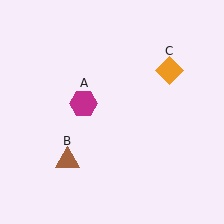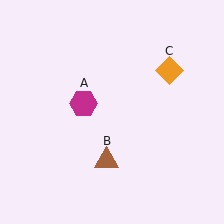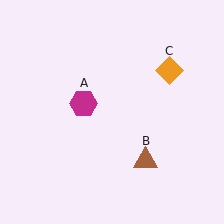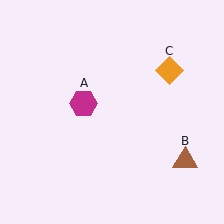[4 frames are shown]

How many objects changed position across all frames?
1 object changed position: brown triangle (object B).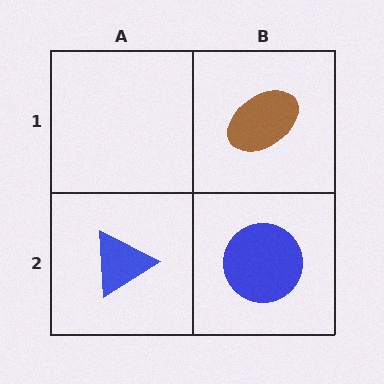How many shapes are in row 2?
2 shapes.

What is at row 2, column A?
A blue triangle.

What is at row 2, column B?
A blue circle.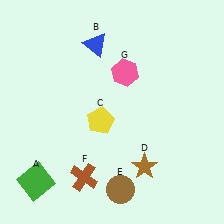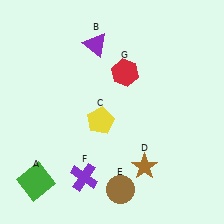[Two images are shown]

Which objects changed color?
B changed from blue to purple. F changed from brown to purple. G changed from pink to red.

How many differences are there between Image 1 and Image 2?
There are 3 differences between the two images.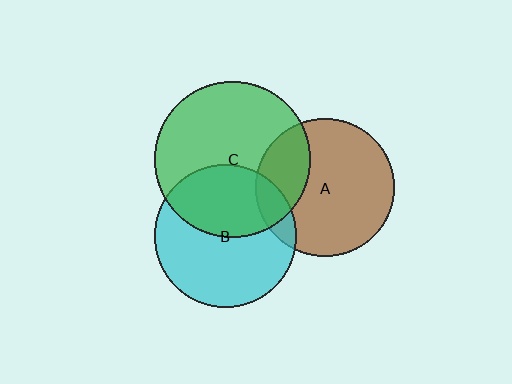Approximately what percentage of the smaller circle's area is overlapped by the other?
Approximately 40%.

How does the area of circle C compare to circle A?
Approximately 1.3 times.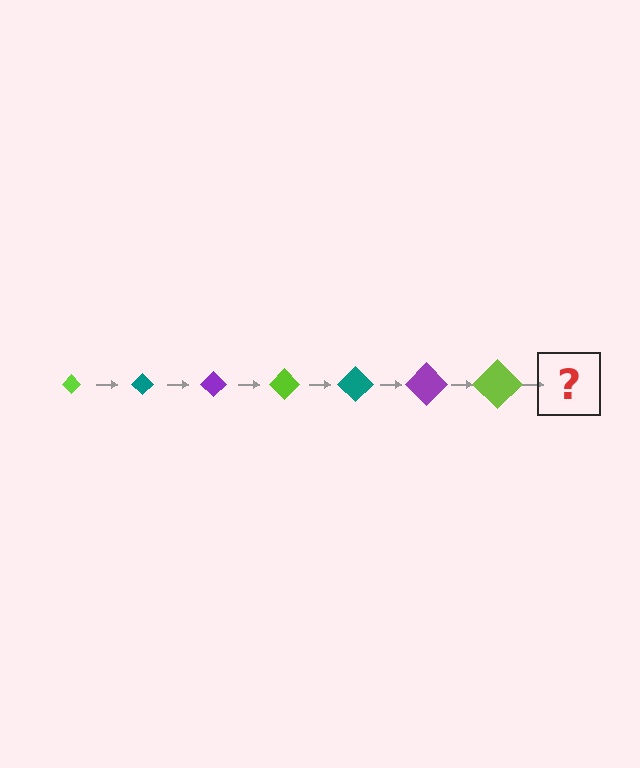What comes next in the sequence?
The next element should be a teal diamond, larger than the previous one.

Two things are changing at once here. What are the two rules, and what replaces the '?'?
The two rules are that the diamond grows larger each step and the color cycles through lime, teal, and purple. The '?' should be a teal diamond, larger than the previous one.